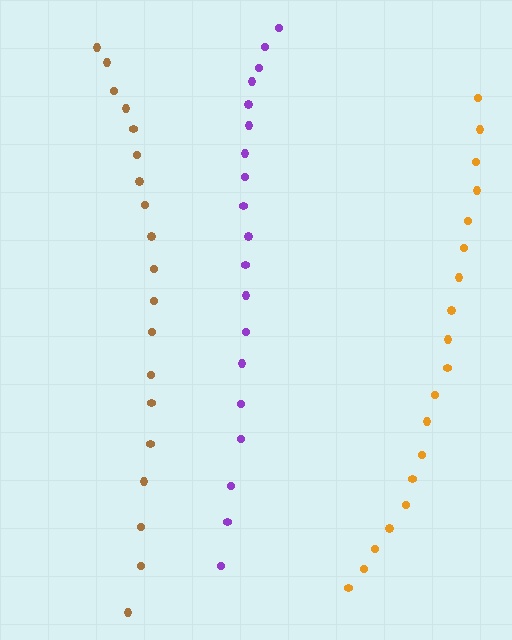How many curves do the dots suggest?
There are 3 distinct paths.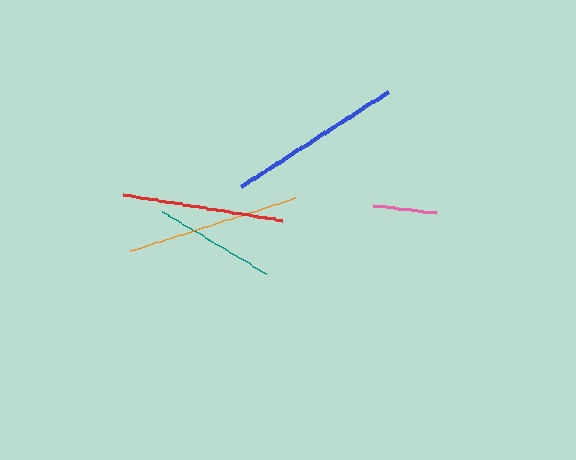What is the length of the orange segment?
The orange segment is approximately 174 pixels long.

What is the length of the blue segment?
The blue segment is approximately 175 pixels long.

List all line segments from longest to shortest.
From longest to shortest: blue, orange, red, teal, pink.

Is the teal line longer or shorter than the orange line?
The orange line is longer than the teal line.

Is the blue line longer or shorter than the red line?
The blue line is longer than the red line.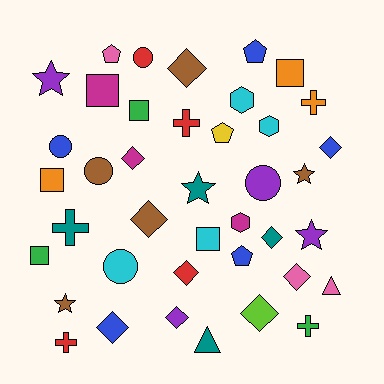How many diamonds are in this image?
There are 10 diamonds.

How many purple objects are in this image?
There are 4 purple objects.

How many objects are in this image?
There are 40 objects.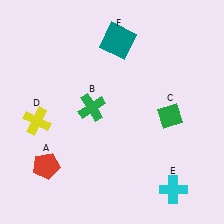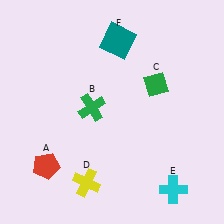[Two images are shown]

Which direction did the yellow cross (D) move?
The yellow cross (D) moved down.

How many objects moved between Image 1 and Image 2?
2 objects moved between the two images.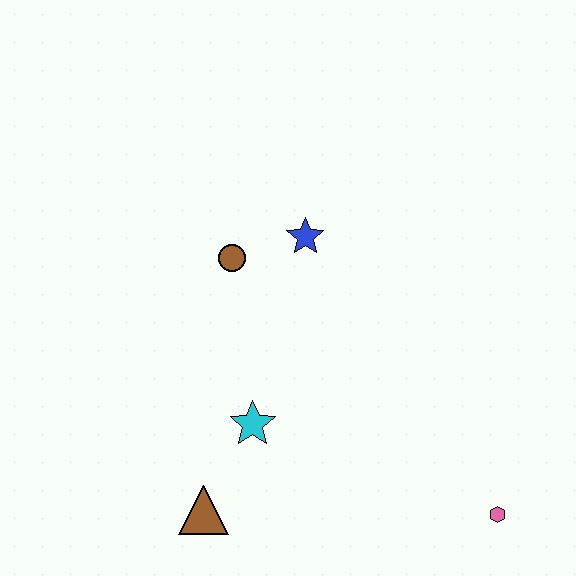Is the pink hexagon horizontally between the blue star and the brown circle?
No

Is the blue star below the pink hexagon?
No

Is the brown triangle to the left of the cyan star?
Yes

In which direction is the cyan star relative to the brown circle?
The cyan star is below the brown circle.